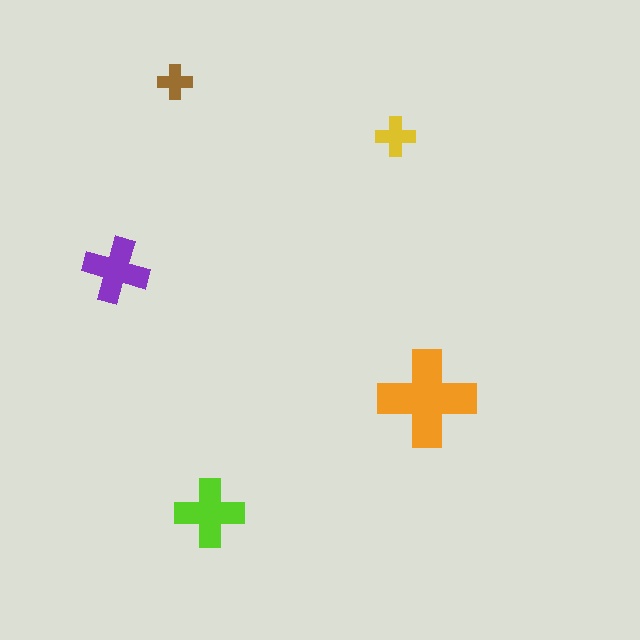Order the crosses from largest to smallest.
the orange one, the lime one, the purple one, the yellow one, the brown one.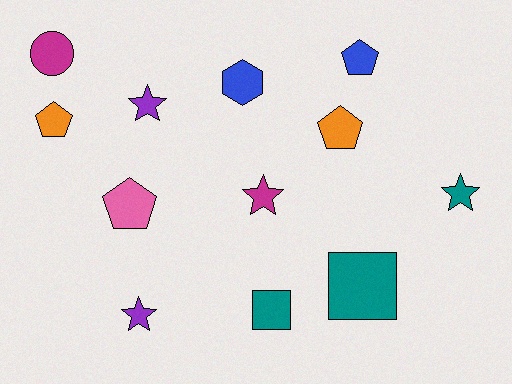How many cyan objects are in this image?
There are no cyan objects.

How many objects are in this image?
There are 12 objects.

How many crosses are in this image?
There are no crosses.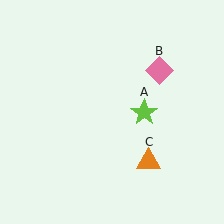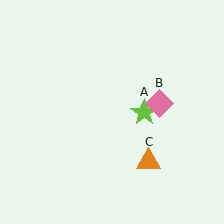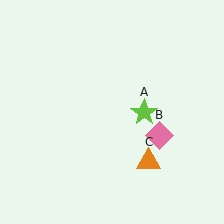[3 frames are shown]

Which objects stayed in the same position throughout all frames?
Lime star (object A) and orange triangle (object C) remained stationary.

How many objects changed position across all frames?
1 object changed position: pink diamond (object B).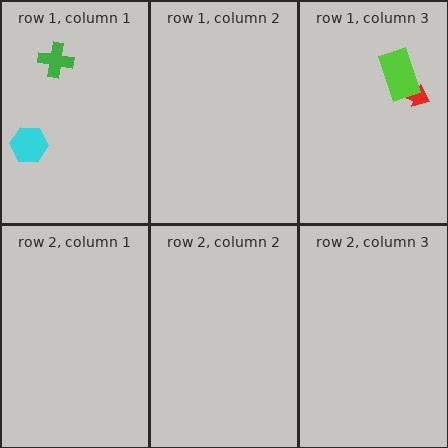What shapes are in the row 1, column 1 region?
The green cross, the cyan hexagon.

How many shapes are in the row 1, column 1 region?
2.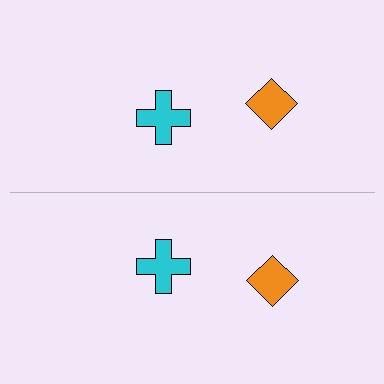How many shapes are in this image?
There are 4 shapes in this image.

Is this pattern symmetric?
Yes, this pattern has bilateral (reflection) symmetry.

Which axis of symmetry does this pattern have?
The pattern has a horizontal axis of symmetry running through the center of the image.